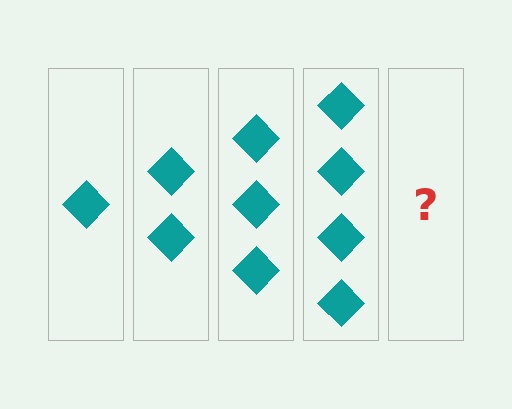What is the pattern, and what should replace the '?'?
The pattern is that each step adds one more diamond. The '?' should be 5 diamonds.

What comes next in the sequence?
The next element should be 5 diamonds.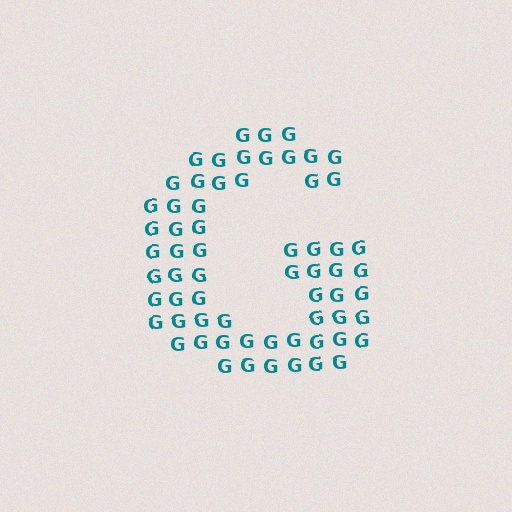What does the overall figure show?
The overall figure shows the letter G.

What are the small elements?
The small elements are letter G's.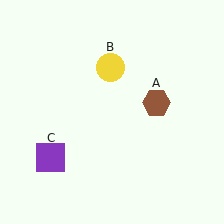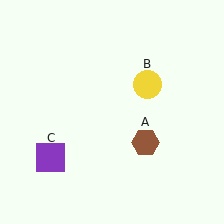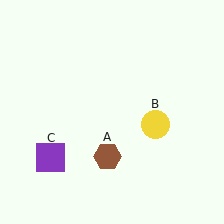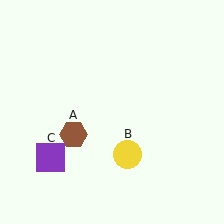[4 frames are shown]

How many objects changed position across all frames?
2 objects changed position: brown hexagon (object A), yellow circle (object B).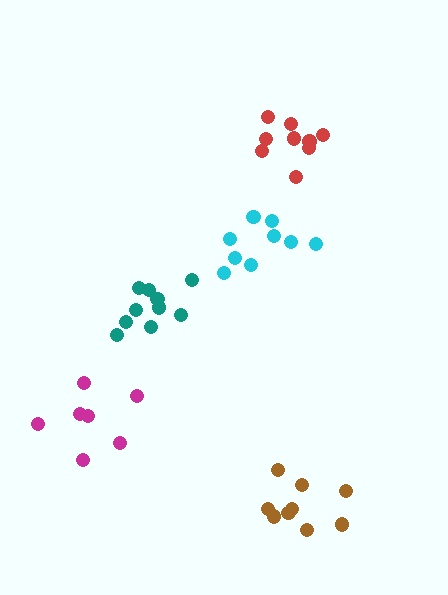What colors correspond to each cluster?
The clusters are colored: magenta, brown, cyan, red, teal.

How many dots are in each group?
Group 1: 7 dots, Group 2: 10 dots, Group 3: 9 dots, Group 4: 9 dots, Group 5: 10 dots (45 total).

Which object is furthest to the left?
The magenta cluster is leftmost.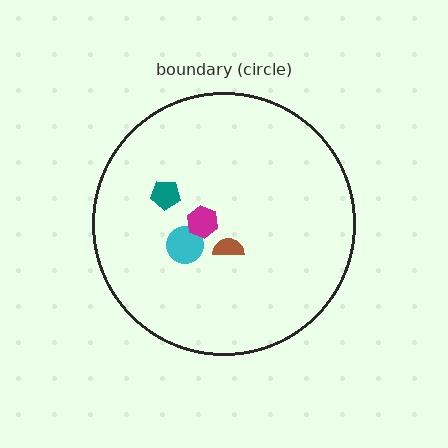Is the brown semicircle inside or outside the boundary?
Inside.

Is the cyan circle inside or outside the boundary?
Inside.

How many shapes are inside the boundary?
4 inside, 0 outside.